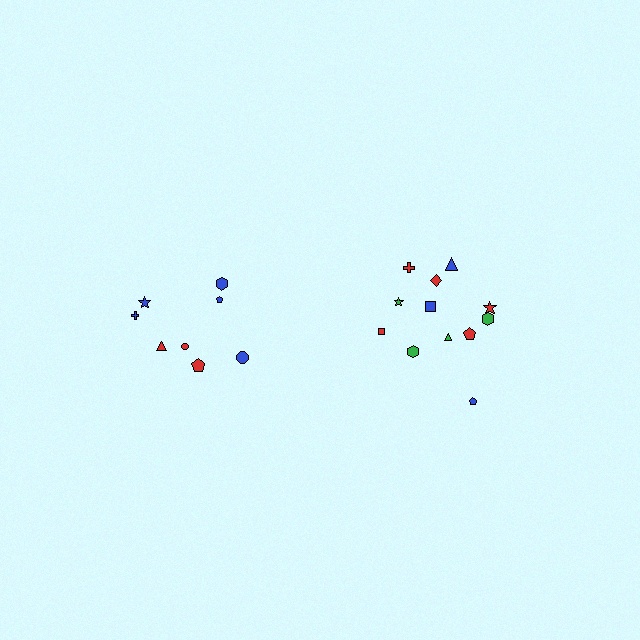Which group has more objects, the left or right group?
The right group.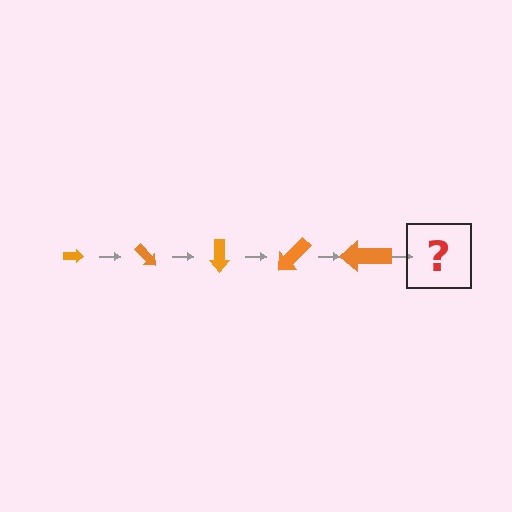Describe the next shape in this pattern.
It should be an arrow, larger than the previous one and rotated 225 degrees from the start.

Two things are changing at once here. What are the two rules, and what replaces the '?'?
The two rules are that the arrow grows larger each step and it rotates 45 degrees each step. The '?' should be an arrow, larger than the previous one and rotated 225 degrees from the start.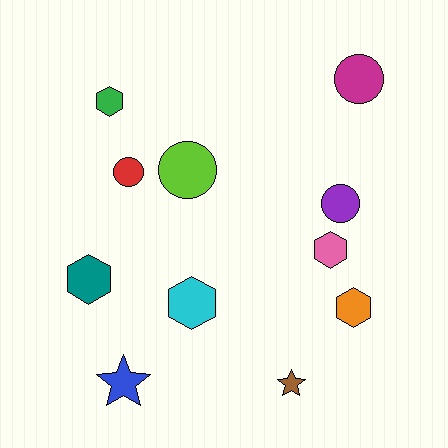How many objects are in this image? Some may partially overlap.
There are 11 objects.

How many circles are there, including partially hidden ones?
There are 4 circles.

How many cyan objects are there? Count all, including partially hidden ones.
There is 1 cyan object.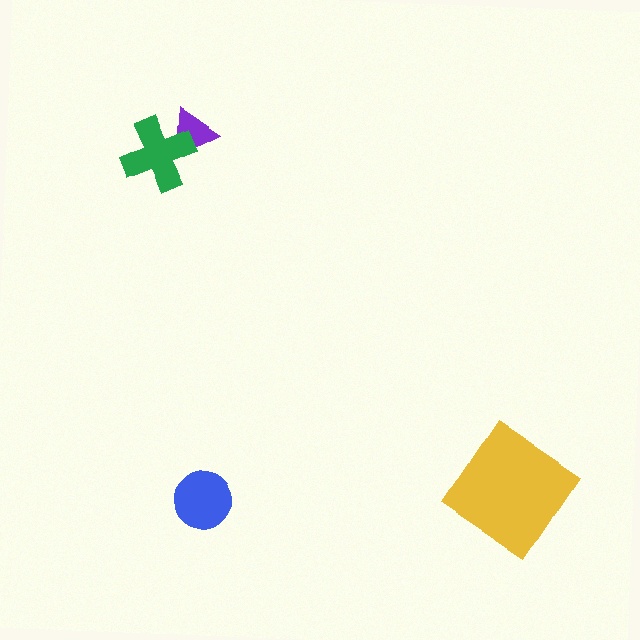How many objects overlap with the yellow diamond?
0 objects overlap with the yellow diamond.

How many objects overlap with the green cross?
1 object overlaps with the green cross.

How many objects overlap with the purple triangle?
1 object overlaps with the purple triangle.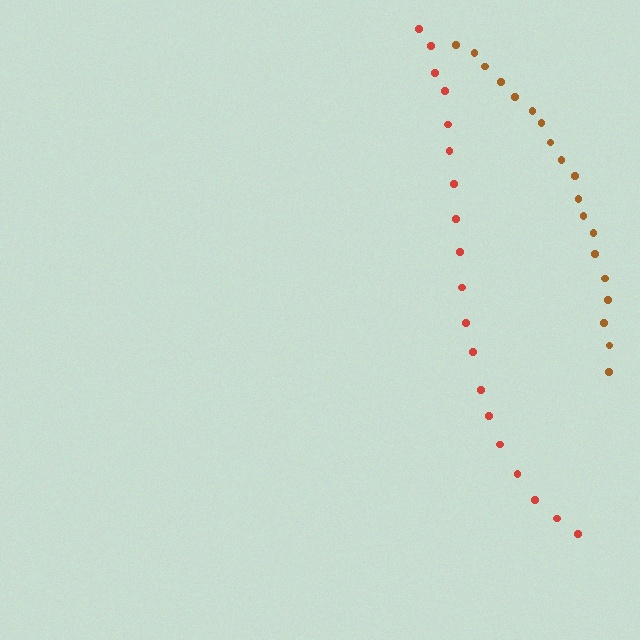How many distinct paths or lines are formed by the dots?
There are 2 distinct paths.